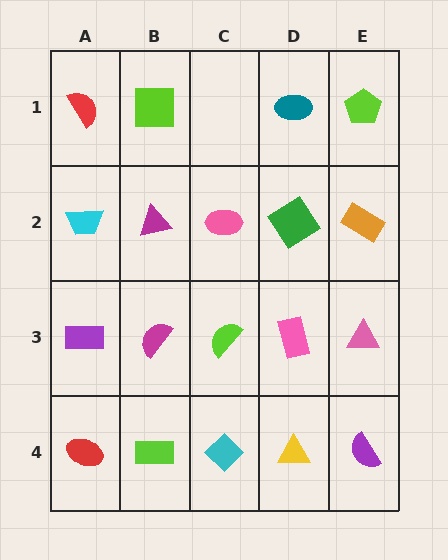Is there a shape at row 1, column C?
No, that cell is empty.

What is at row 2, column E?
An orange rectangle.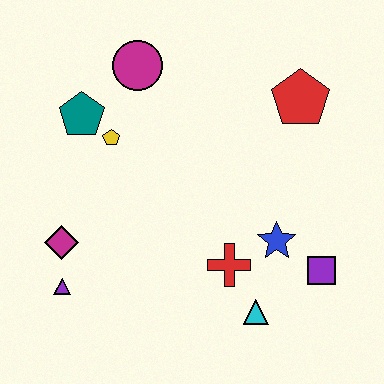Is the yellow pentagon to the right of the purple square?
No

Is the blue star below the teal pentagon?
Yes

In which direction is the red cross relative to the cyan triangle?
The red cross is above the cyan triangle.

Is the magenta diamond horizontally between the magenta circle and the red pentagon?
No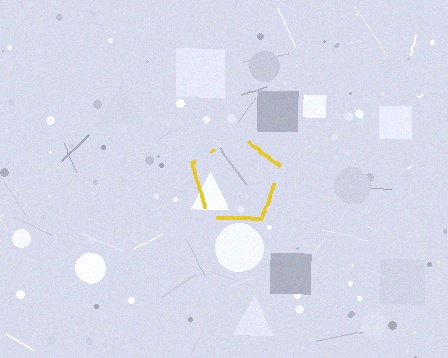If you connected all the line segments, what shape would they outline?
They would outline a pentagon.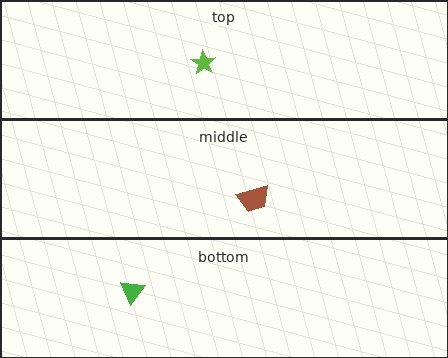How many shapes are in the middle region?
1.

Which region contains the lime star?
The top region.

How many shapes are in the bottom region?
1.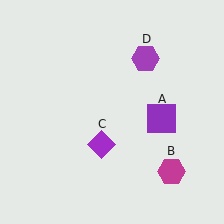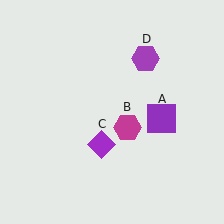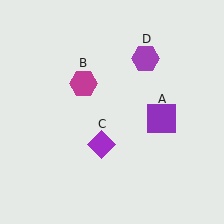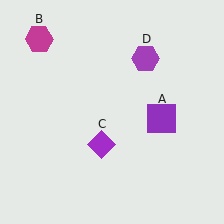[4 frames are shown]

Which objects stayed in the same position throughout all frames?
Purple square (object A) and purple diamond (object C) and purple hexagon (object D) remained stationary.